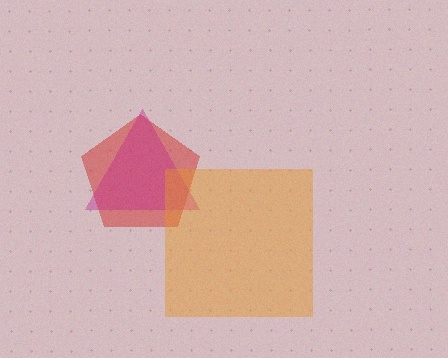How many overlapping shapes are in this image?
There are 3 overlapping shapes in the image.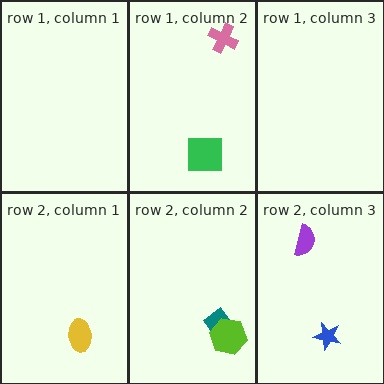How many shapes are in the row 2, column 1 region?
1.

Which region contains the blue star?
The row 2, column 3 region.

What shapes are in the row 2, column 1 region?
The yellow ellipse.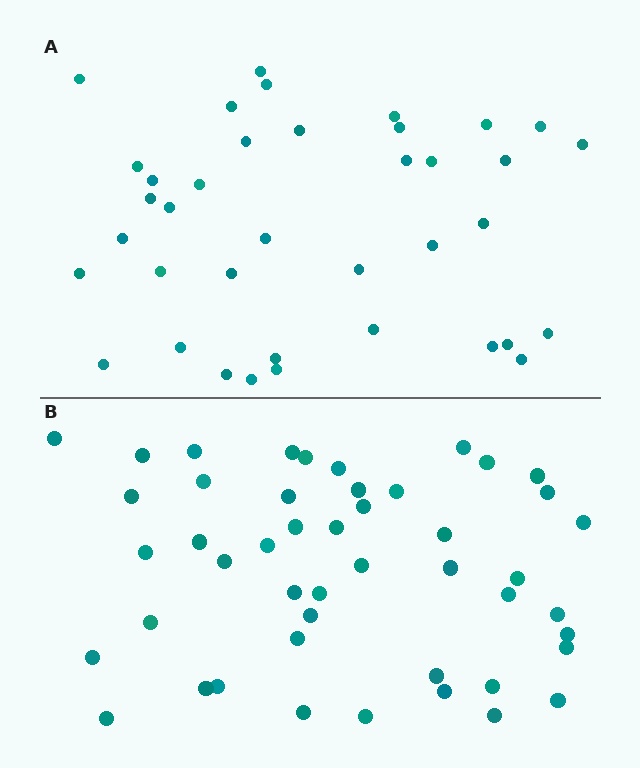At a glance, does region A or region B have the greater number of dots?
Region B (the bottom region) has more dots.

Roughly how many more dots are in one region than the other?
Region B has roughly 8 or so more dots than region A.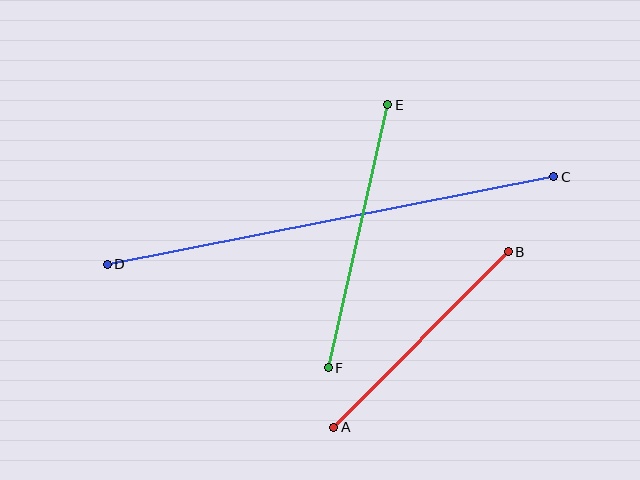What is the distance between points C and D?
The distance is approximately 455 pixels.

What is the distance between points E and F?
The distance is approximately 270 pixels.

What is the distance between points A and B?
The distance is approximately 248 pixels.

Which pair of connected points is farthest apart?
Points C and D are farthest apart.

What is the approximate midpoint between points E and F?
The midpoint is at approximately (358, 236) pixels.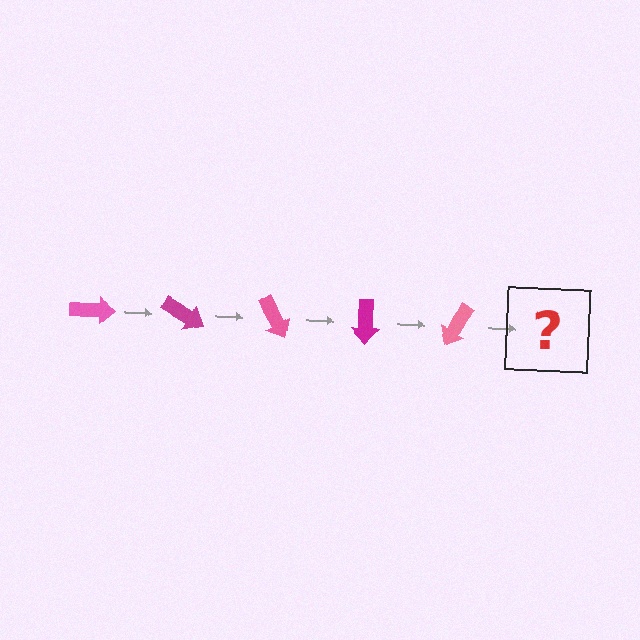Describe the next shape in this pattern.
It should be a magenta arrow, rotated 150 degrees from the start.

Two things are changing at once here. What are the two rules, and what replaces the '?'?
The two rules are that it rotates 30 degrees each step and the color cycles through pink and magenta. The '?' should be a magenta arrow, rotated 150 degrees from the start.